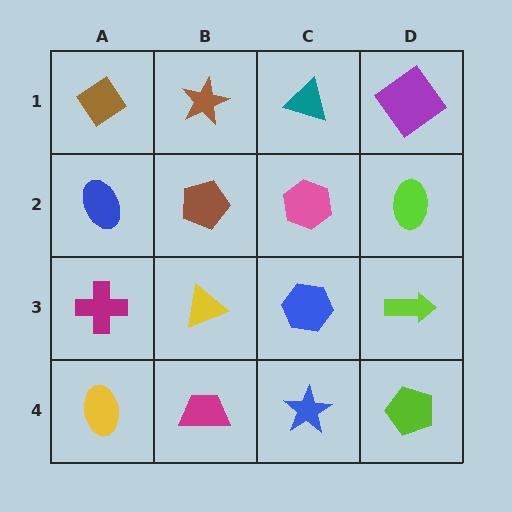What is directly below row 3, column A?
A yellow ellipse.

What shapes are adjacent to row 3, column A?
A blue ellipse (row 2, column A), a yellow ellipse (row 4, column A), a yellow triangle (row 3, column B).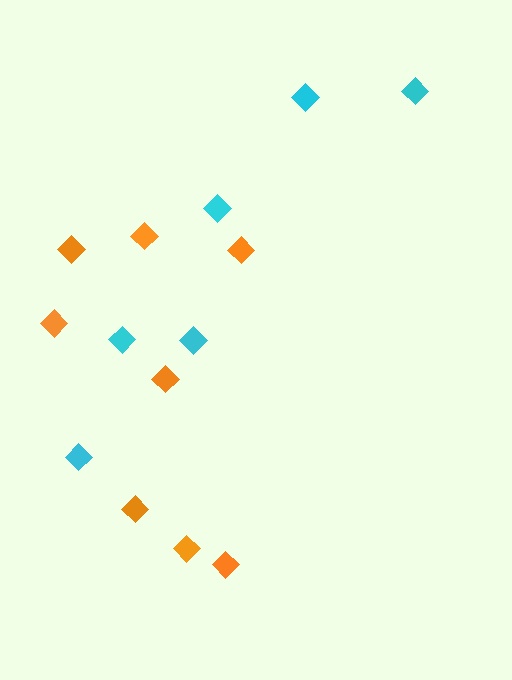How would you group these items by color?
There are 2 groups: one group of cyan diamonds (6) and one group of orange diamonds (8).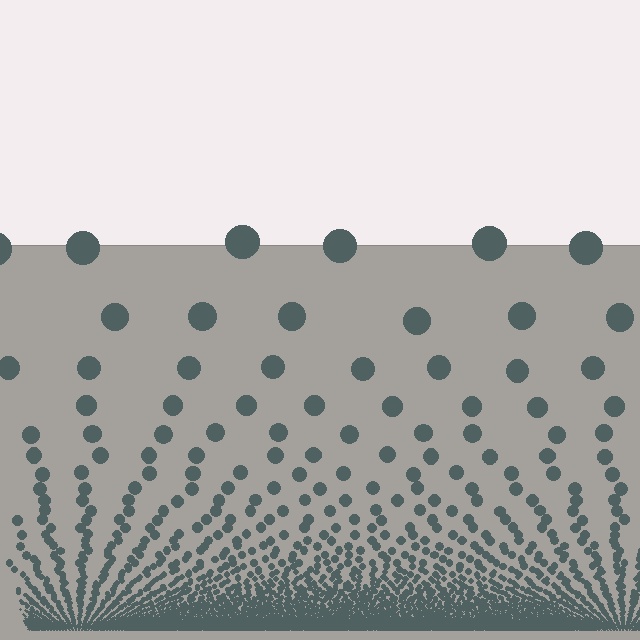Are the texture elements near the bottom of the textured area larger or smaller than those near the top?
Smaller. The gradient is inverted — elements near the bottom are smaller and denser.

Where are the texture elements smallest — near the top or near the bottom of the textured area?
Near the bottom.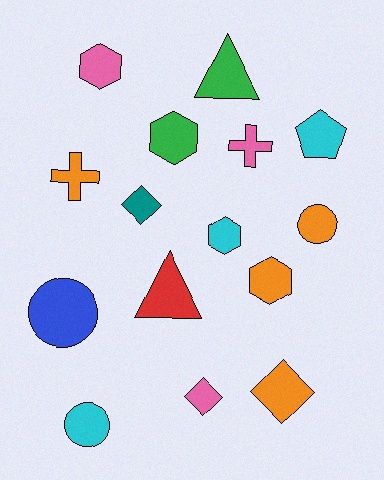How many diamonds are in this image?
There are 3 diamonds.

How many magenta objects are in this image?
There are no magenta objects.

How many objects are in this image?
There are 15 objects.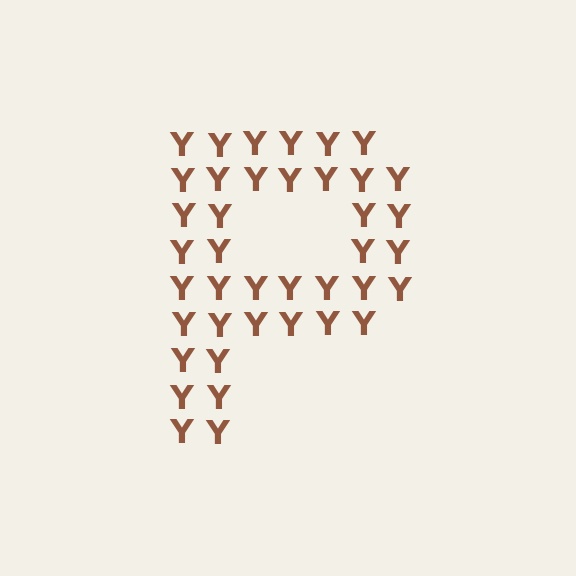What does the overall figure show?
The overall figure shows the letter P.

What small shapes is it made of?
It is made of small letter Y's.